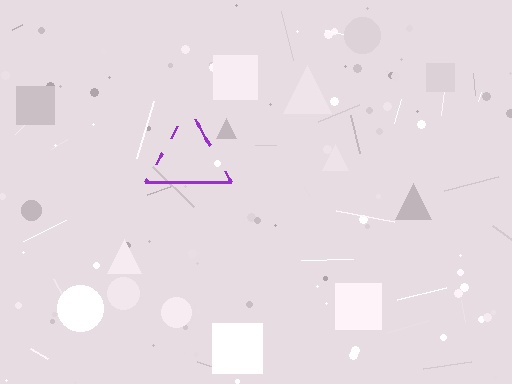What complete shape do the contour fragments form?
The contour fragments form a triangle.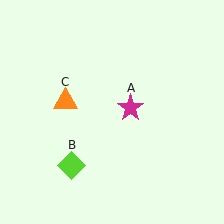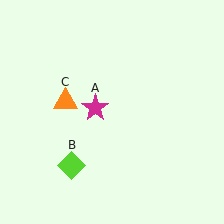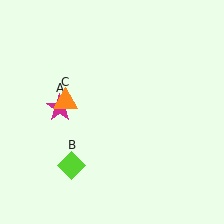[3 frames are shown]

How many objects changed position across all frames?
1 object changed position: magenta star (object A).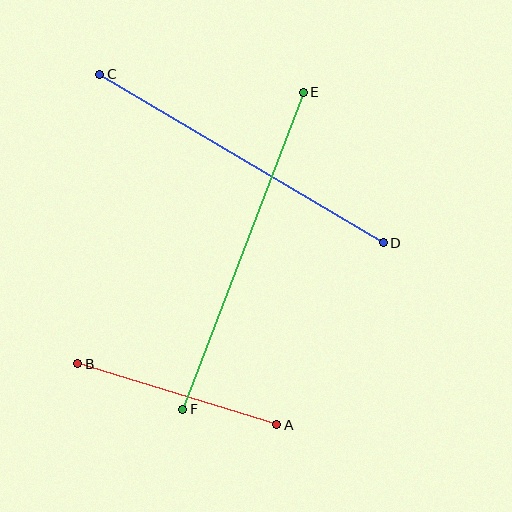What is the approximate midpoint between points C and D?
The midpoint is at approximately (241, 159) pixels.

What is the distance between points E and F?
The distance is approximately 339 pixels.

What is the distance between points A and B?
The distance is approximately 208 pixels.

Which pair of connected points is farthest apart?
Points E and F are farthest apart.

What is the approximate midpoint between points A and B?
The midpoint is at approximately (177, 394) pixels.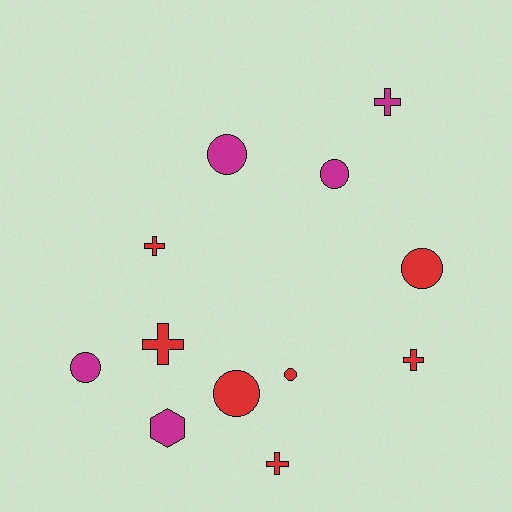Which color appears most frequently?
Red, with 7 objects.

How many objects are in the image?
There are 12 objects.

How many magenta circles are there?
There are 3 magenta circles.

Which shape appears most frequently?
Circle, with 6 objects.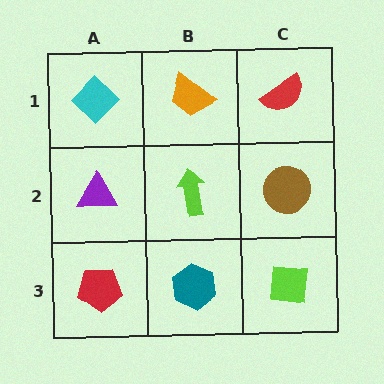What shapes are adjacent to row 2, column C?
A red semicircle (row 1, column C), a lime square (row 3, column C), a lime arrow (row 2, column B).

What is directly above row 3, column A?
A purple triangle.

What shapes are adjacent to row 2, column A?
A cyan diamond (row 1, column A), a red pentagon (row 3, column A), a lime arrow (row 2, column B).